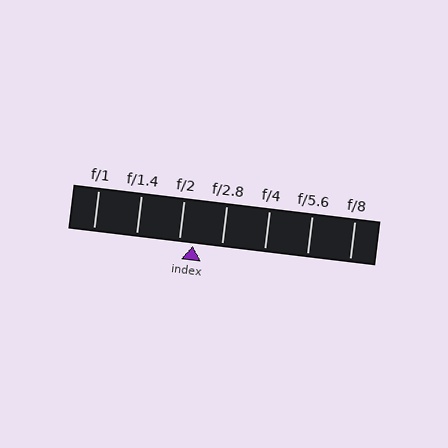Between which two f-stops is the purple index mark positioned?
The index mark is between f/2 and f/2.8.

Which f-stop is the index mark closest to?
The index mark is closest to f/2.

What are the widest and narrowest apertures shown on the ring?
The widest aperture shown is f/1 and the narrowest is f/8.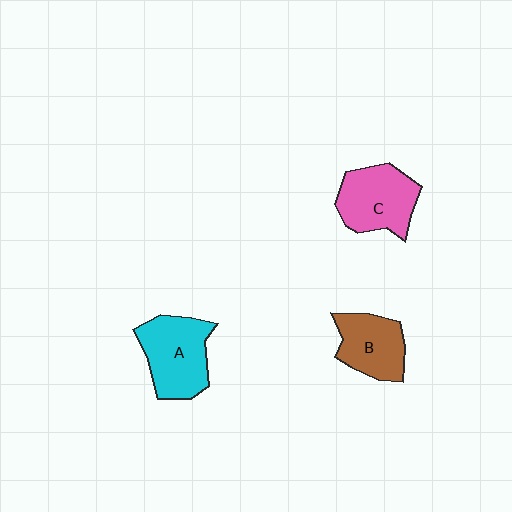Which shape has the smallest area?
Shape B (brown).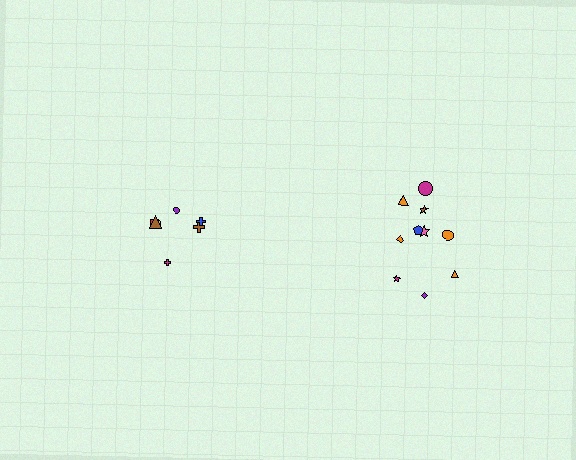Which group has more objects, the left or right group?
The right group.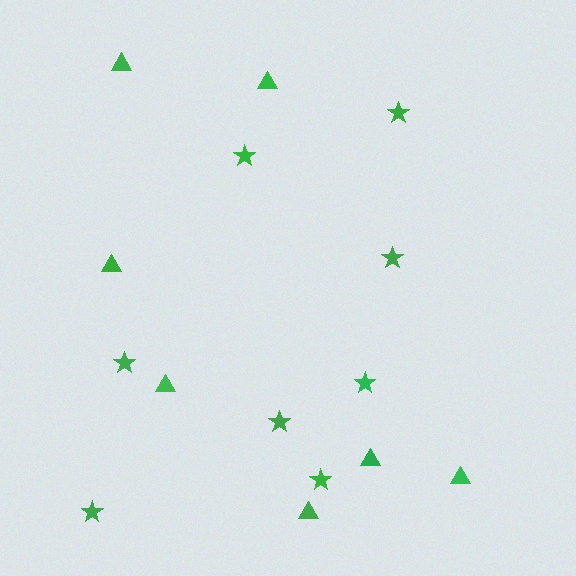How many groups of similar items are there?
There are 2 groups: one group of stars (8) and one group of triangles (7).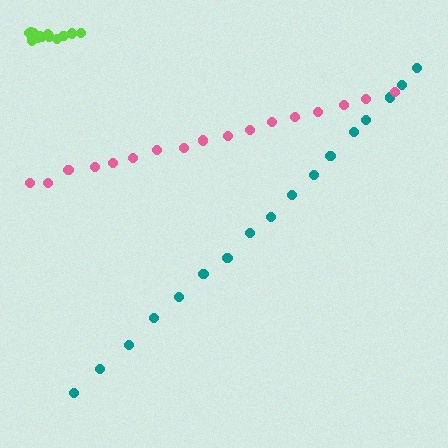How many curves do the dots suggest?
There are 3 distinct paths.